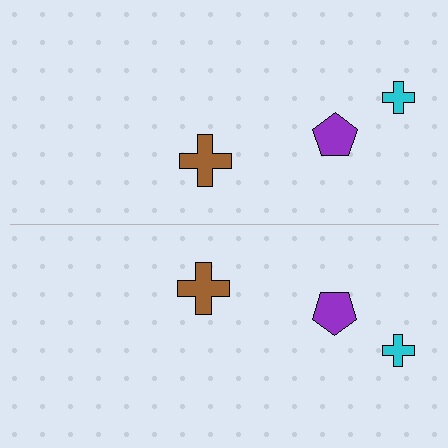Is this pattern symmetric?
Yes, this pattern has bilateral (reflection) symmetry.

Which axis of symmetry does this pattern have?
The pattern has a horizontal axis of symmetry running through the center of the image.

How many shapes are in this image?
There are 6 shapes in this image.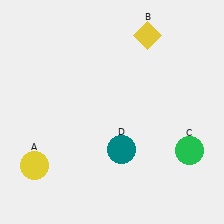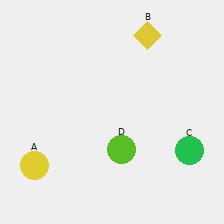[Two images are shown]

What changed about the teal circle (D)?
In Image 1, D is teal. In Image 2, it changed to lime.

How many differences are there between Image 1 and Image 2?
There is 1 difference between the two images.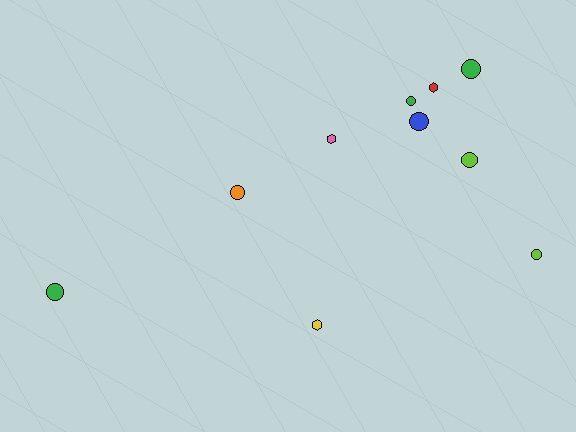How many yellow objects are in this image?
There is 1 yellow object.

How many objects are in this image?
There are 10 objects.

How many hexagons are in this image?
There are 3 hexagons.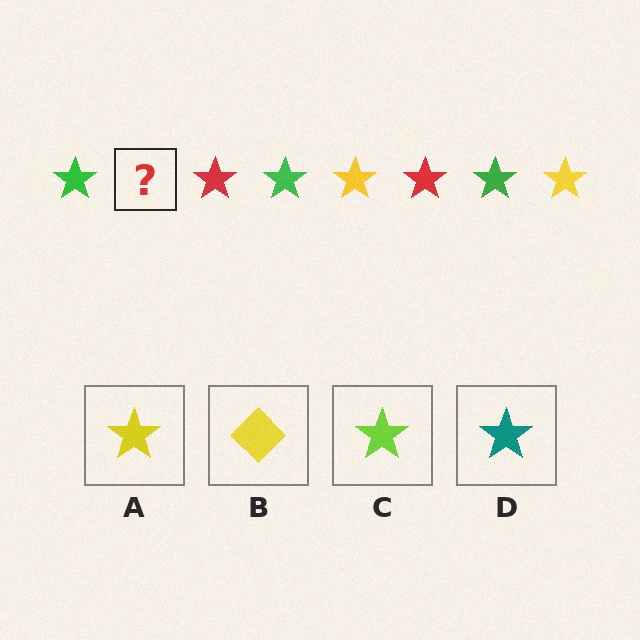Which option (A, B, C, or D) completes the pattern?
A.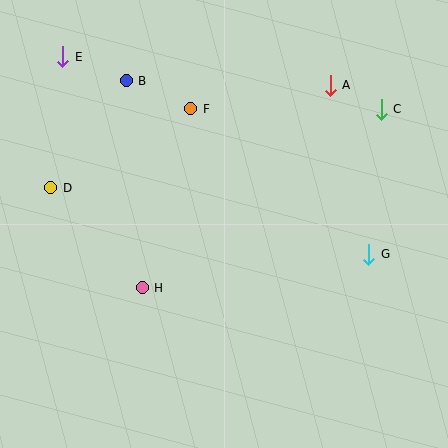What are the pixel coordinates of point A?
Point A is at (330, 85).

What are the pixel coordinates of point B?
Point B is at (126, 81).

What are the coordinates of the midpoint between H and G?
The midpoint between H and G is at (256, 271).